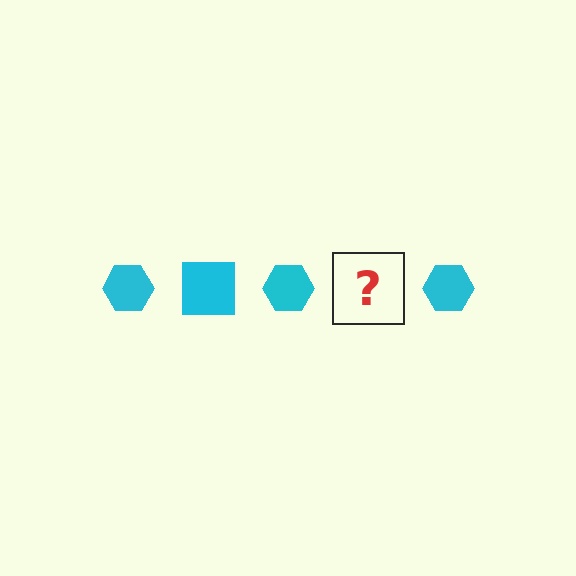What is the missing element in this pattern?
The missing element is a cyan square.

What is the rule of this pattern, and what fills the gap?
The rule is that the pattern cycles through hexagon, square shapes in cyan. The gap should be filled with a cyan square.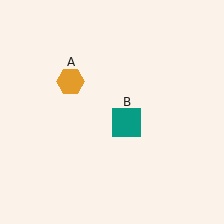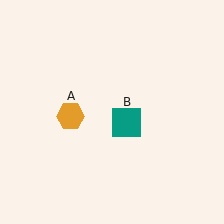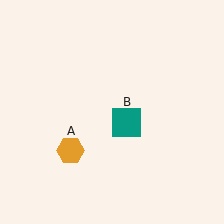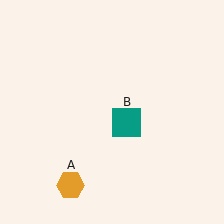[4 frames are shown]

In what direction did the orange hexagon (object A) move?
The orange hexagon (object A) moved down.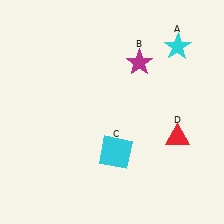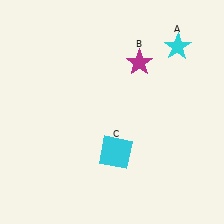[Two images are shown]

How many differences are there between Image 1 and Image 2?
There is 1 difference between the two images.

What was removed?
The red triangle (D) was removed in Image 2.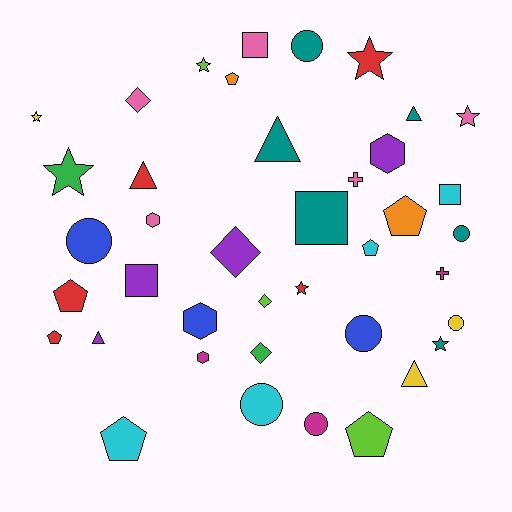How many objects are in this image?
There are 40 objects.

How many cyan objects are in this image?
There are 4 cyan objects.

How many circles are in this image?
There are 7 circles.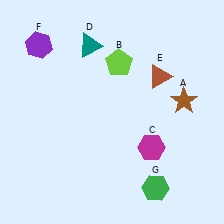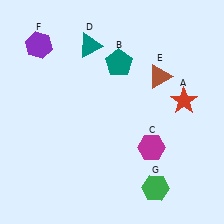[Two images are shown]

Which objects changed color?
A changed from brown to red. B changed from lime to teal.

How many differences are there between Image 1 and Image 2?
There are 2 differences between the two images.